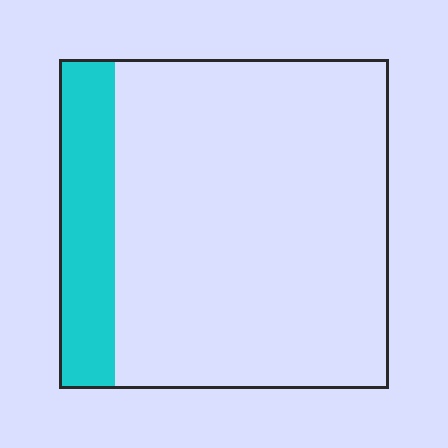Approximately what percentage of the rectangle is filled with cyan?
Approximately 15%.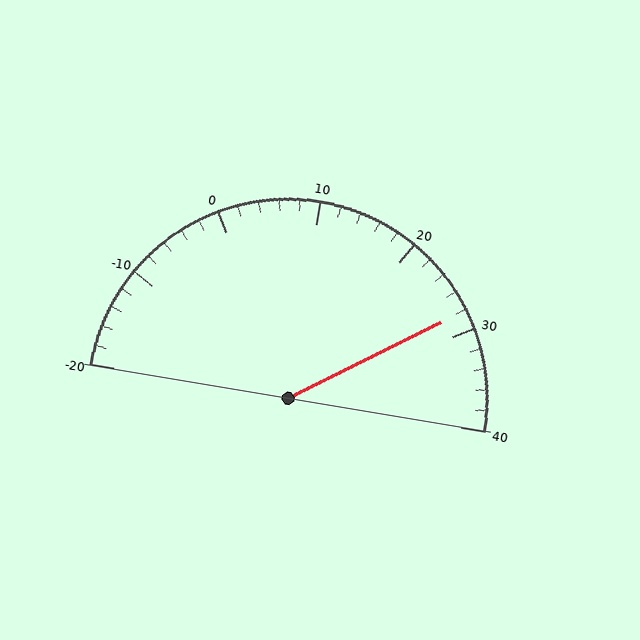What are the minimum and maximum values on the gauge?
The gauge ranges from -20 to 40.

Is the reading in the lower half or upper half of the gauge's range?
The reading is in the upper half of the range (-20 to 40).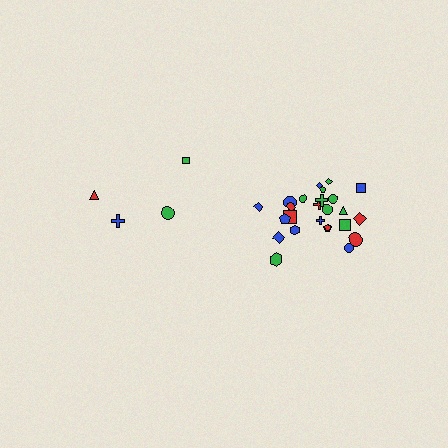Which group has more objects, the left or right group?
The right group.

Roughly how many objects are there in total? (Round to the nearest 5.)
Roughly 30 objects in total.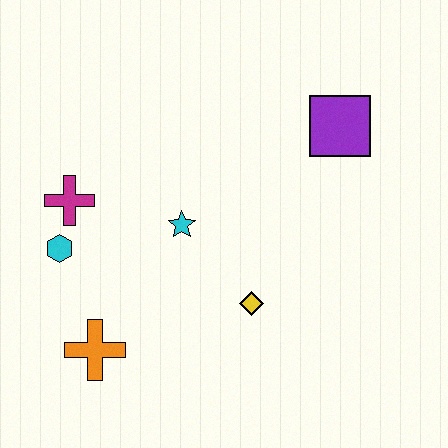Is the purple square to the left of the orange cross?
No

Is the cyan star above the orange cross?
Yes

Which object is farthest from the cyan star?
The purple square is farthest from the cyan star.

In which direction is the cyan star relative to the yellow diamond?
The cyan star is above the yellow diamond.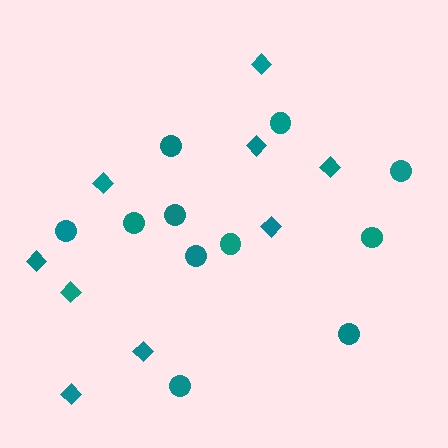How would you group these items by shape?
There are 2 groups: one group of diamonds (9) and one group of circles (11).